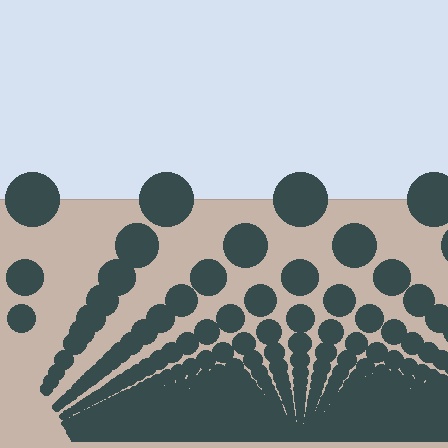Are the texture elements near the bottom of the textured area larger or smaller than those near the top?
Smaller. The gradient is inverted — elements near the bottom are smaller and denser.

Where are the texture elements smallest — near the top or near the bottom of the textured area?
Near the bottom.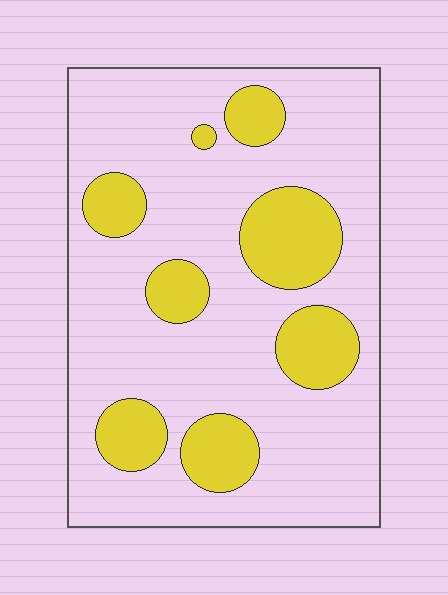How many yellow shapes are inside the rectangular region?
8.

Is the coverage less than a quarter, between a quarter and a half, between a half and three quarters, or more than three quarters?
Less than a quarter.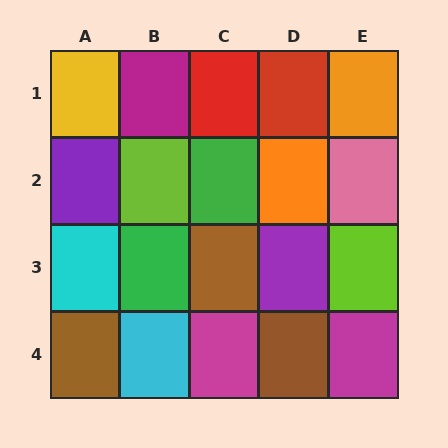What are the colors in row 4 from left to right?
Brown, cyan, magenta, brown, magenta.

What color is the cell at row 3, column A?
Cyan.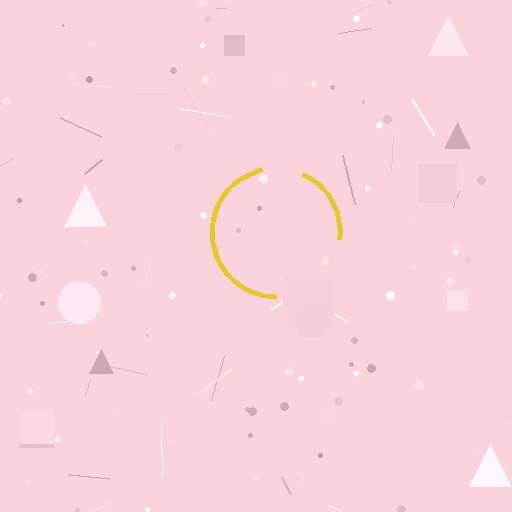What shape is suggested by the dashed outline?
The dashed outline suggests a circle.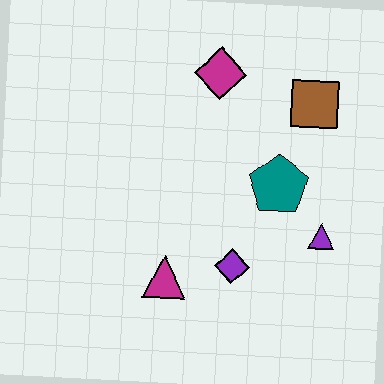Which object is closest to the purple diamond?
The magenta triangle is closest to the purple diamond.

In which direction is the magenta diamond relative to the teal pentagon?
The magenta diamond is above the teal pentagon.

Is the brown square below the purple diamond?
No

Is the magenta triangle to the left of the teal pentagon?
Yes